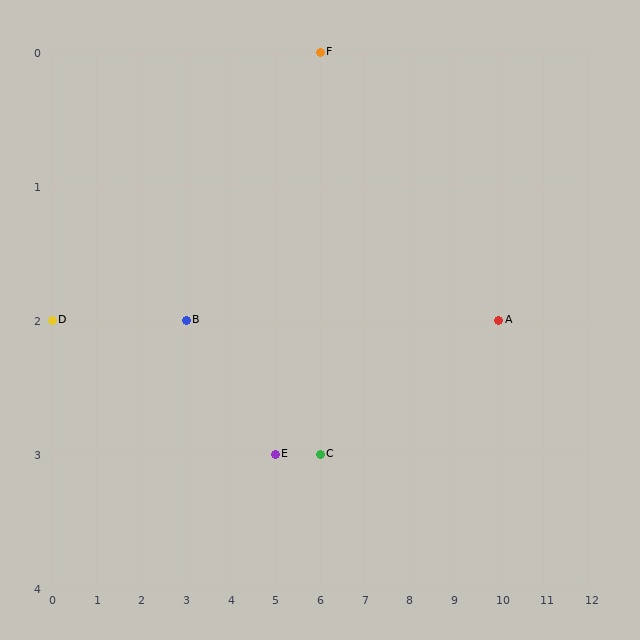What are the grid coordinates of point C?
Point C is at grid coordinates (6, 3).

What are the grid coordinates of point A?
Point A is at grid coordinates (10, 2).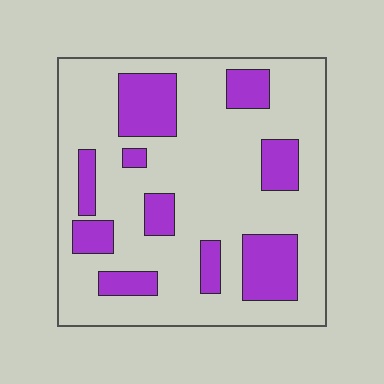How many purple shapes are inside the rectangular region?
10.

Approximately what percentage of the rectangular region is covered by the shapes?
Approximately 25%.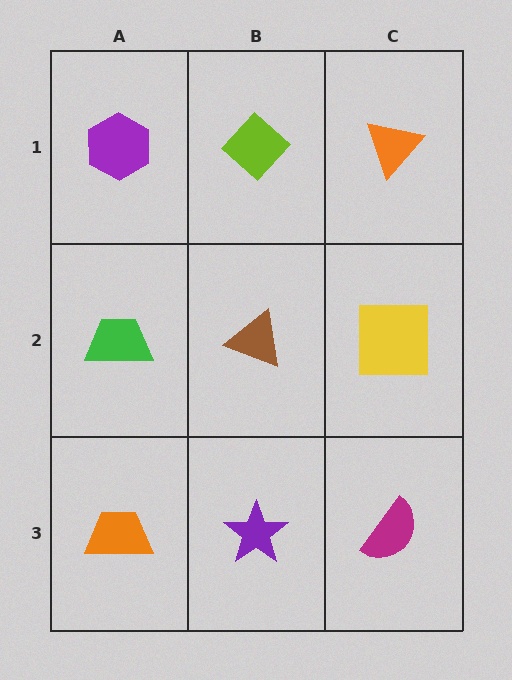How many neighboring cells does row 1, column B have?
3.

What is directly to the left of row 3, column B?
An orange trapezoid.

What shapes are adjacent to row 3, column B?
A brown triangle (row 2, column B), an orange trapezoid (row 3, column A), a magenta semicircle (row 3, column C).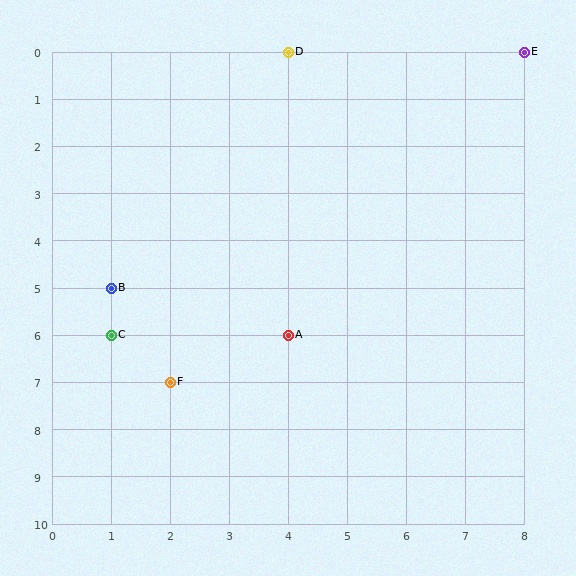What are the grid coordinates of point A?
Point A is at grid coordinates (4, 6).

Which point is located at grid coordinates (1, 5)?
Point B is at (1, 5).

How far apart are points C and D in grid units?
Points C and D are 3 columns and 6 rows apart (about 6.7 grid units diagonally).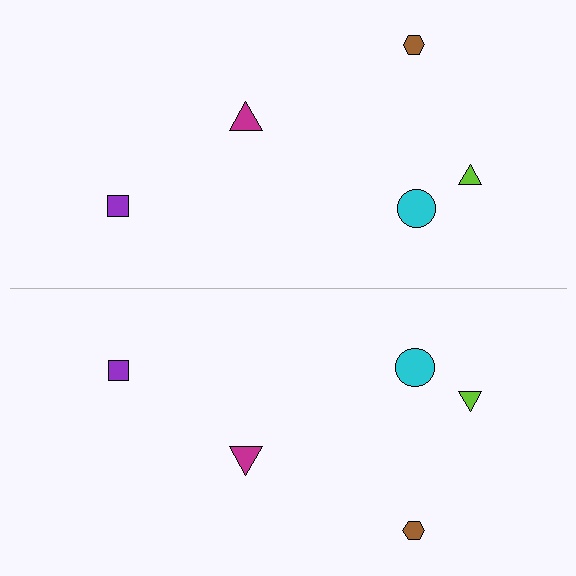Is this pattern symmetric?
Yes, this pattern has bilateral (reflection) symmetry.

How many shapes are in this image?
There are 10 shapes in this image.